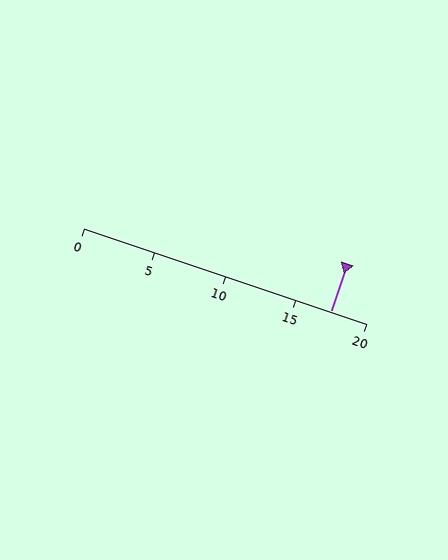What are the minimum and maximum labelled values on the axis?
The axis runs from 0 to 20.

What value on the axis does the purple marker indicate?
The marker indicates approximately 17.5.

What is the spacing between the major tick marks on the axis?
The major ticks are spaced 5 apart.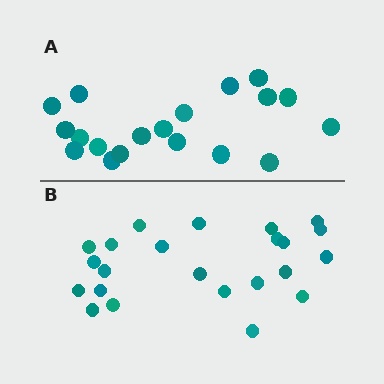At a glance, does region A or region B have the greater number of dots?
Region B (the bottom region) has more dots.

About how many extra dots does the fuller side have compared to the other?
Region B has about 4 more dots than region A.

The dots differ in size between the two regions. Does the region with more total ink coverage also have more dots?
No. Region A has more total ink coverage because its dots are larger, but region B actually contains more individual dots. Total area can be misleading — the number of items is what matters here.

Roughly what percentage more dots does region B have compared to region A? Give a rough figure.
About 20% more.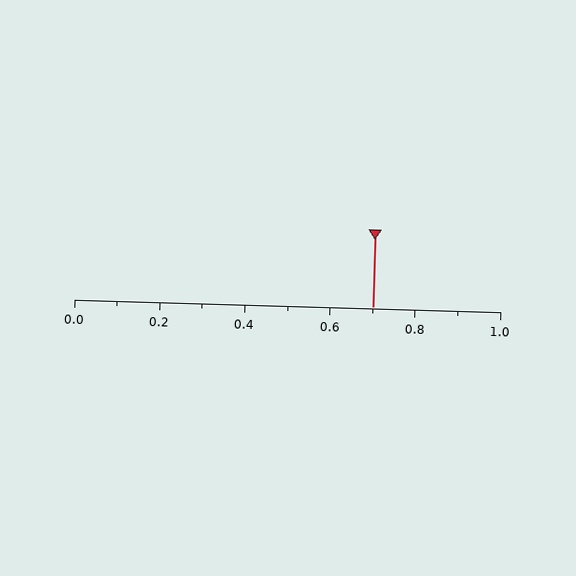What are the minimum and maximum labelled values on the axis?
The axis runs from 0.0 to 1.0.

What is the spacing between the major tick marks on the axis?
The major ticks are spaced 0.2 apart.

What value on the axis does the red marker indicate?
The marker indicates approximately 0.7.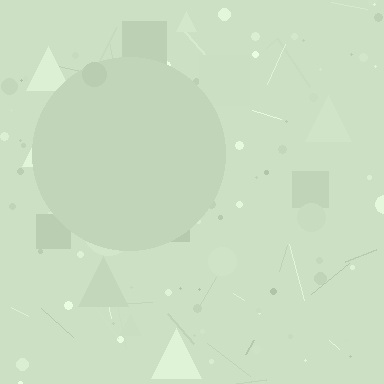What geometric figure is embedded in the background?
A circle is embedded in the background.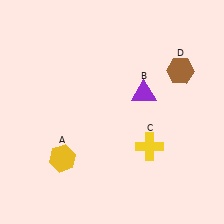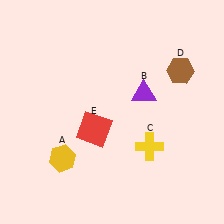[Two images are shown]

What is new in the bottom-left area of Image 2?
A red square (E) was added in the bottom-left area of Image 2.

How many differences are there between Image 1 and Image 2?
There is 1 difference between the two images.